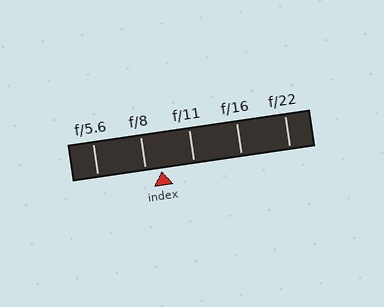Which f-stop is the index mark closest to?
The index mark is closest to f/8.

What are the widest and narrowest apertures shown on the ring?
The widest aperture shown is f/5.6 and the narrowest is f/22.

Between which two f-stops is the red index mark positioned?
The index mark is between f/8 and f/11.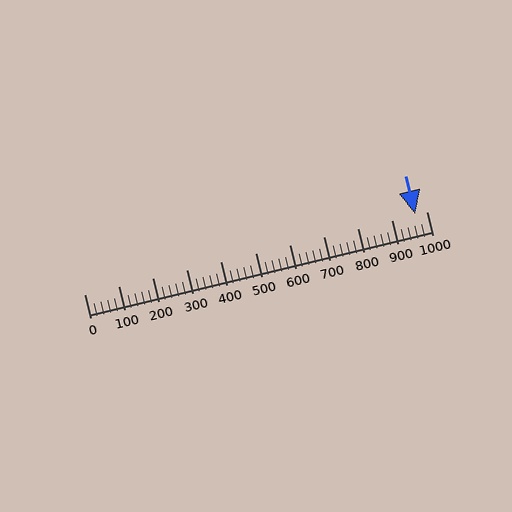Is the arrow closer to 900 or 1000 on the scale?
The arrow is closer to 1000.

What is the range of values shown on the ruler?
The ruler shows values from 0 to 1000.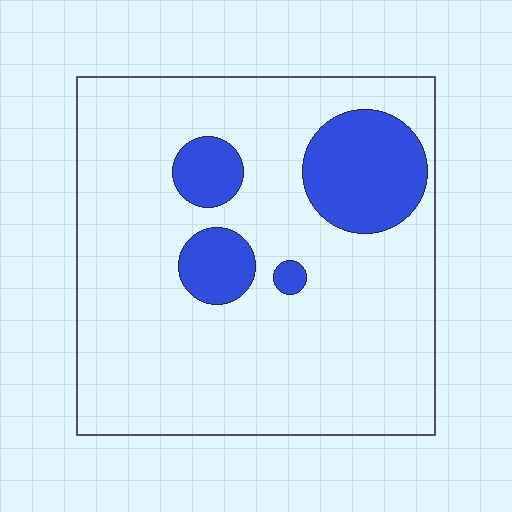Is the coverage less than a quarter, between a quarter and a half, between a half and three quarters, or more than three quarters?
Less than a quarter.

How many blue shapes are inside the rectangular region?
4.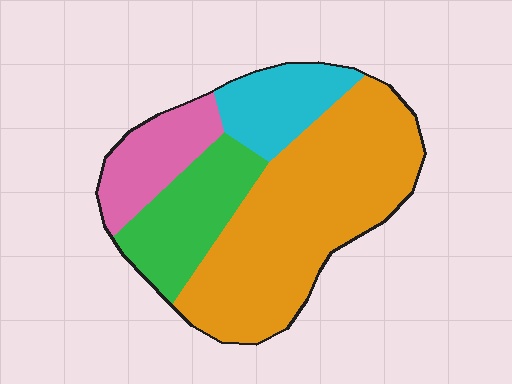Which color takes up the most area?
Orange, at roughly 50%.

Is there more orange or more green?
Orange.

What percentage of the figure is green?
Green covers about 20% of the figure.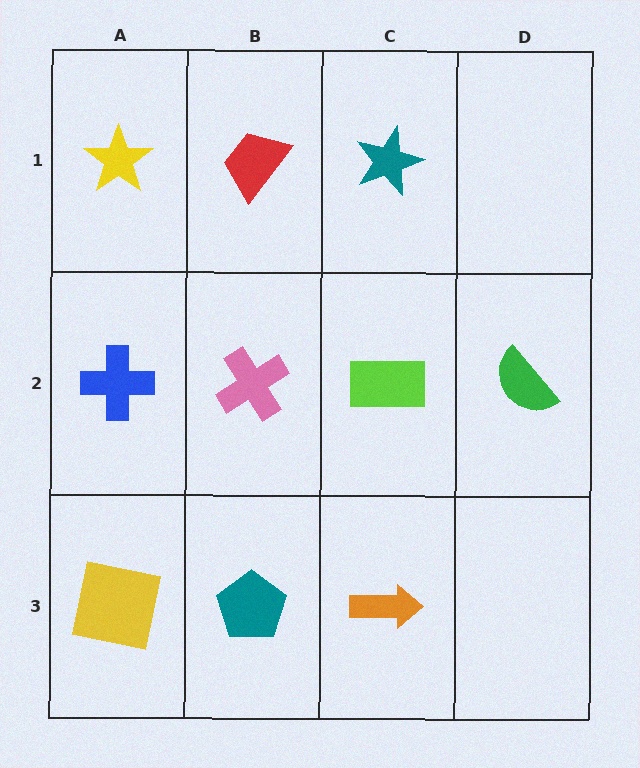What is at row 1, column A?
A yellow star.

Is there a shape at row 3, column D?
No, that cell is empty.